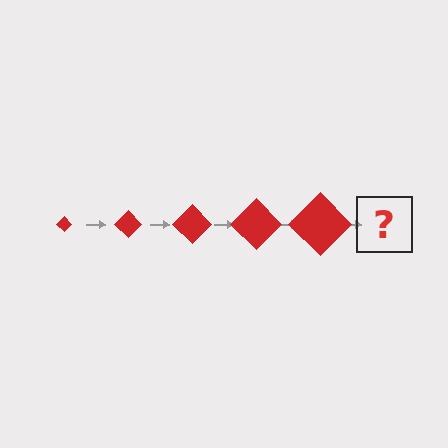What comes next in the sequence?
The next element should be a red diamond, larger than the previous one.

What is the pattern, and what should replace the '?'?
The pattern is that the diamond gets progressively larger each step. The '?' should be a red diamond, larger than the previous one.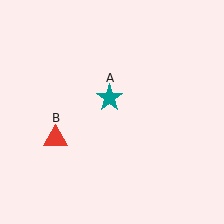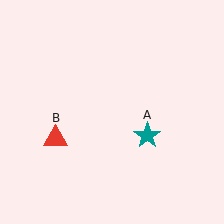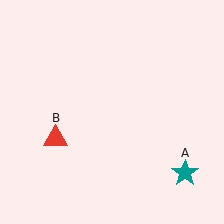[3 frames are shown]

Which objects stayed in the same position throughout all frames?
Red triangle (object B) remained stationary.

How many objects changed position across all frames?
1 object changed position: teal star (object A).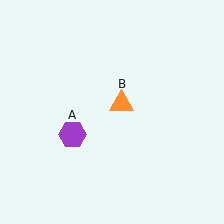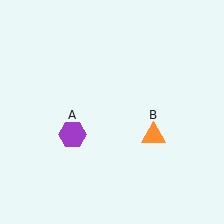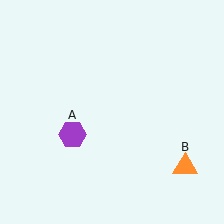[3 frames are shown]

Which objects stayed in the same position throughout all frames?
Purple hexagon (object A) remained stationary.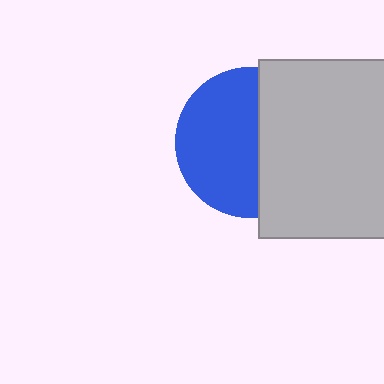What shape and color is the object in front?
The object in front is a light gray square.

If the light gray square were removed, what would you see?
You would see the complete blue circle.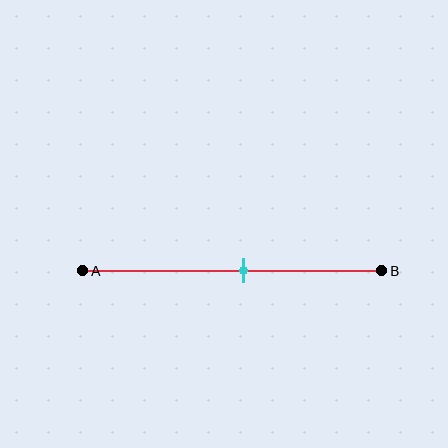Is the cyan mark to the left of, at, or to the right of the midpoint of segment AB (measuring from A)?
The cyan mark is to the right of the midpoint of segment AB.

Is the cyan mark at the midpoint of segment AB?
No, the mark is at about 55% from A, not at the 50% midpoint.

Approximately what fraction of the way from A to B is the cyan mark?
The cyan mark is approximately 55% of the way from A to B.